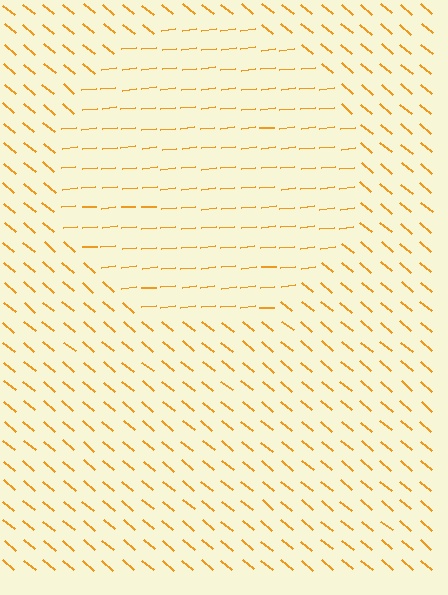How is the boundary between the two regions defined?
The boundary is defined purely by a change in line orientation (approximately 45 degrees difference). All lines are the same color and thickness.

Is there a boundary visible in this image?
Yes, there is a texture boundary formed by a change in line orientation.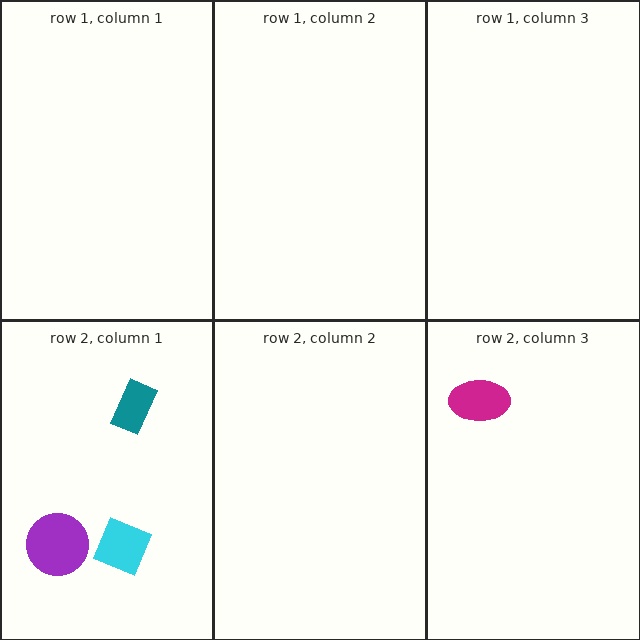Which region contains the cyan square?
The row 2, column 1 region.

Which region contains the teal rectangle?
The row 2, column 1 region.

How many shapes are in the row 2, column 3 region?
1.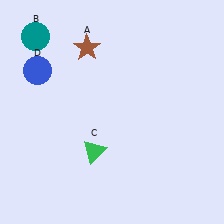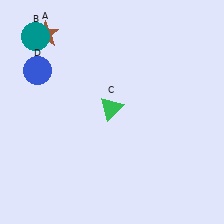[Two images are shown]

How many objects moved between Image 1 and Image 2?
2 objects moved between the two images.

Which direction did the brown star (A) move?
The brown star (A) moved left.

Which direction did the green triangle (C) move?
The green triangle (C) moved up.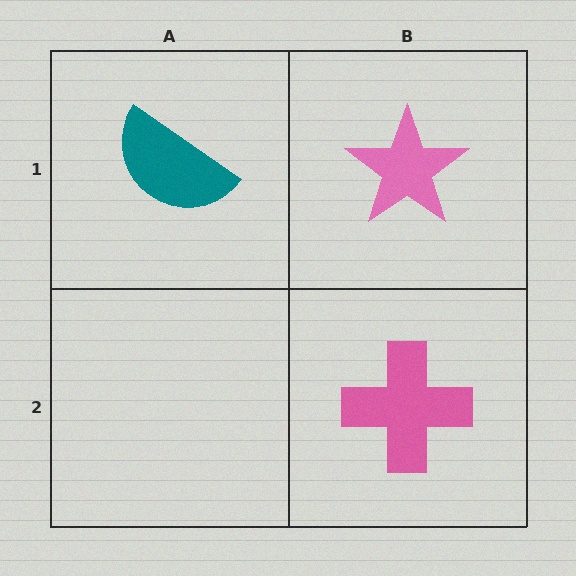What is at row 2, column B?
A pink cross.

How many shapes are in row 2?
1 shape.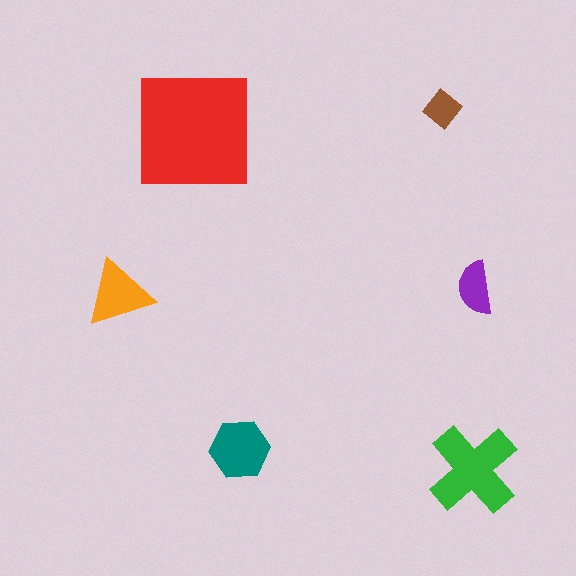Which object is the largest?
The red square.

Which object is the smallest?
The brown diamond.